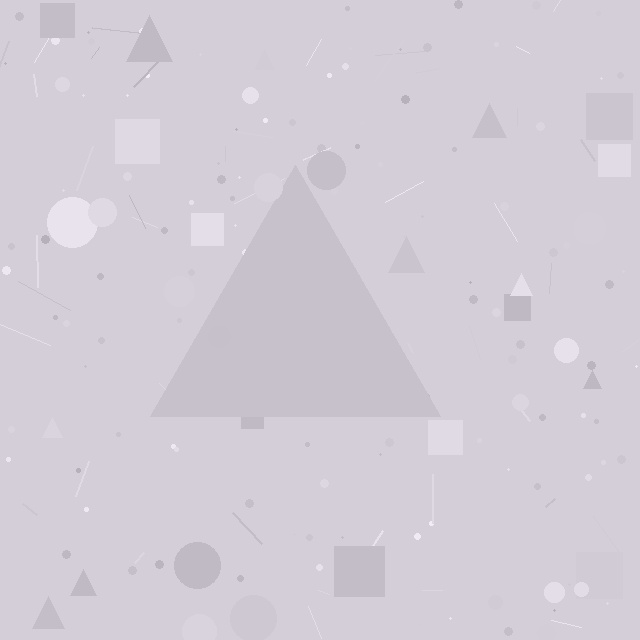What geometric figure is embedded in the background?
A triangle is embedded in the background.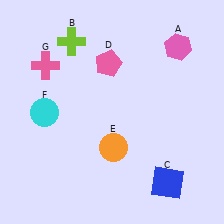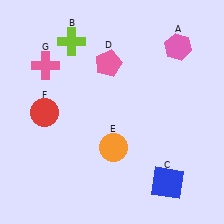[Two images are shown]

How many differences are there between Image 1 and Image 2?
There is 1 difference between the two images.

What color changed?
The circle (F) changed from cyan in Image 1 to red in Image 2.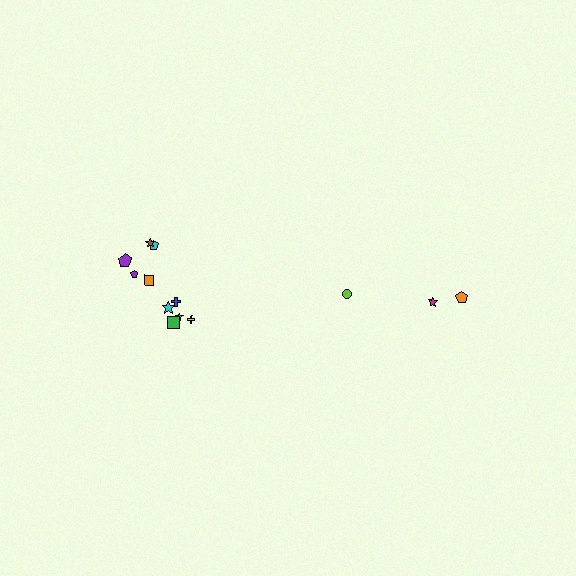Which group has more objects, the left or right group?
The left group.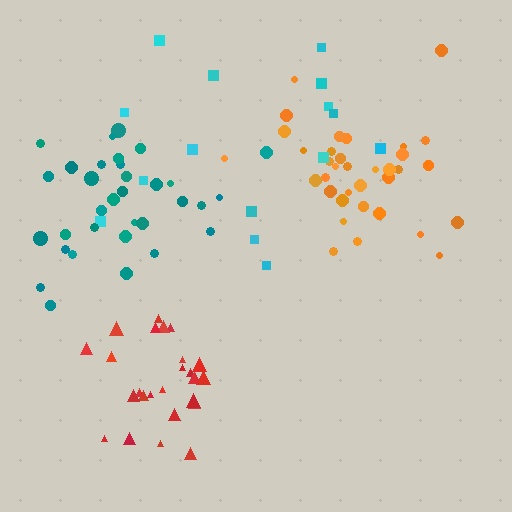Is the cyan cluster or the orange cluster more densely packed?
Orange.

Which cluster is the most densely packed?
Red.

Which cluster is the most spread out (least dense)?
Cyan.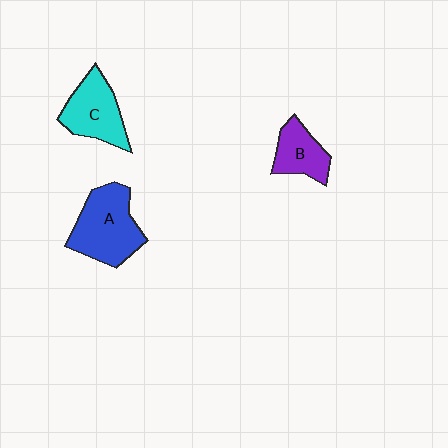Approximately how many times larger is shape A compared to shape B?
Approximately 1.7 times.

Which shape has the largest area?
Shape A (blue).